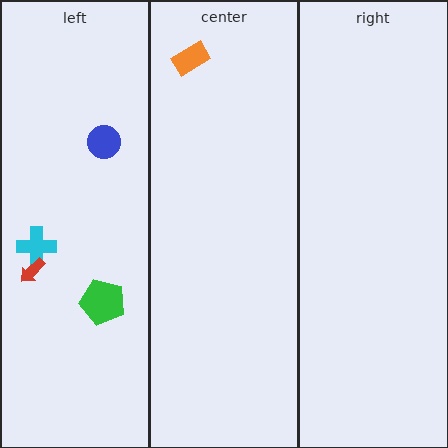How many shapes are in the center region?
1.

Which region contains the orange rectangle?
The center region.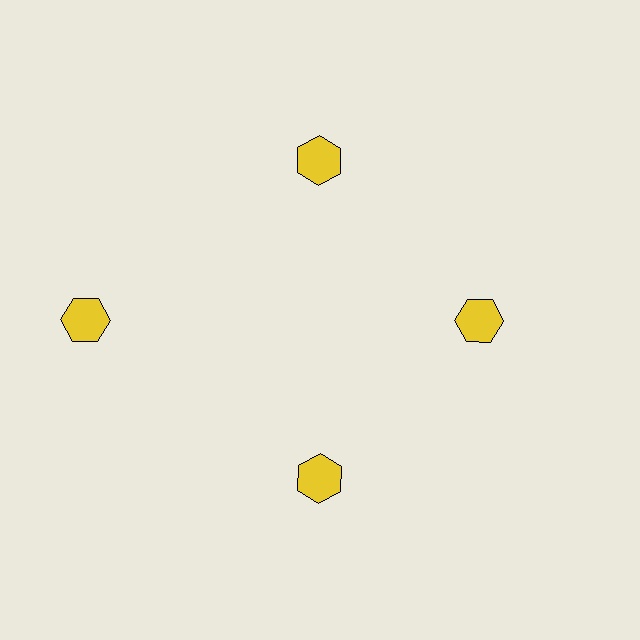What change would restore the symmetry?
The symmetry would be restored by moving it inward, back onto the ring so that all 4 hexagons sit at equal angles and equal distance from the center.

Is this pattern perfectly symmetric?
No. The 4 yellow hexagons are arranged in a ring, but one element near the 9 o'clock position is pushed outward from the center, breaking the 4-fold rotational symmetry.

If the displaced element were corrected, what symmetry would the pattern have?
It would have 4-fold rotational symmetry — the pattern would map onto itself every 90 degrees.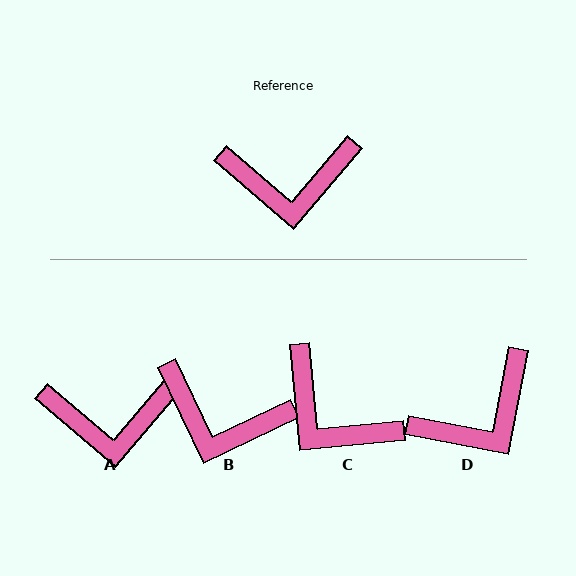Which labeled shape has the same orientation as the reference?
A.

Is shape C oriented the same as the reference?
No, it is off by about 44 degrees.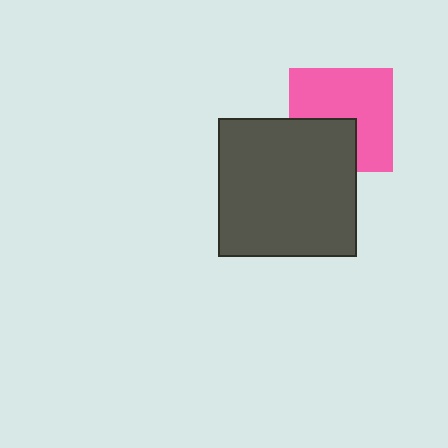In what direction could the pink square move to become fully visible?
The pink square could move toward the upper-right. That would shift it out from behind the dark gray square entirely.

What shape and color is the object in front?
The object in front is a dark gray square.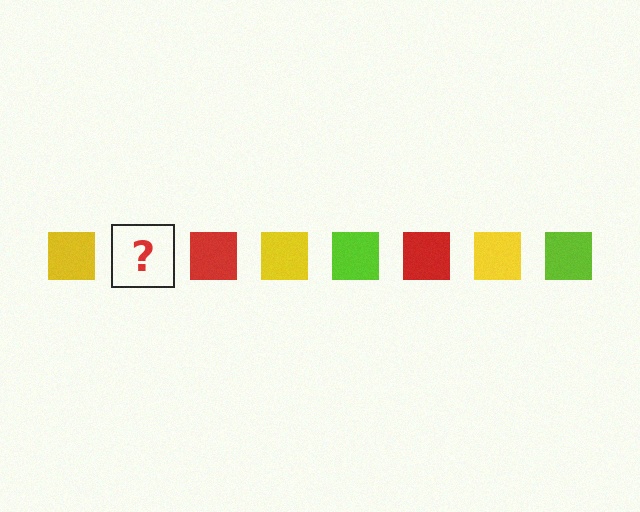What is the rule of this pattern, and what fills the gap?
The rule is that the pattern cycles through yellow, lime, red squares. The gap should be filled with a lime square.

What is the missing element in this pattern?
The missing element is a lime square.